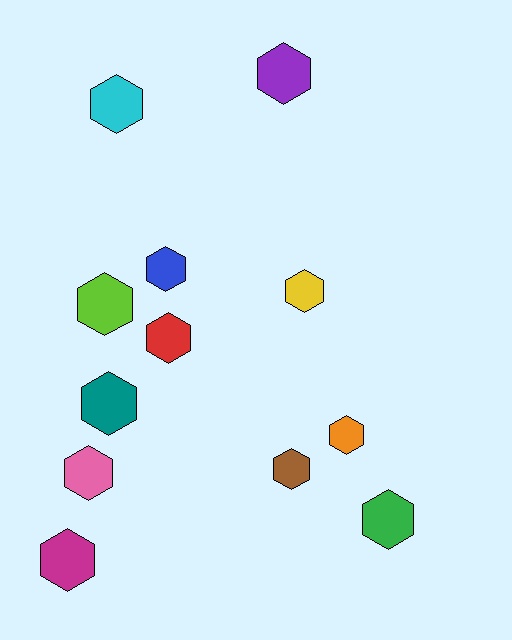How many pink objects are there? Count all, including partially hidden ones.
There is 1 pink object.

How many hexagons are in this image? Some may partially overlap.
There are 12 hexagons.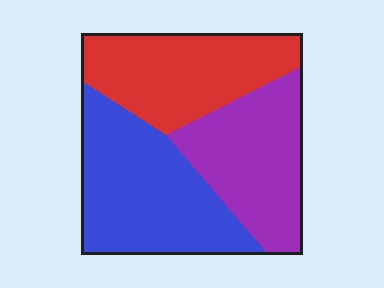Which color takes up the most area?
Blue, at roughly 40%.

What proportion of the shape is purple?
Purple takes up between a quarter and a half of the shape.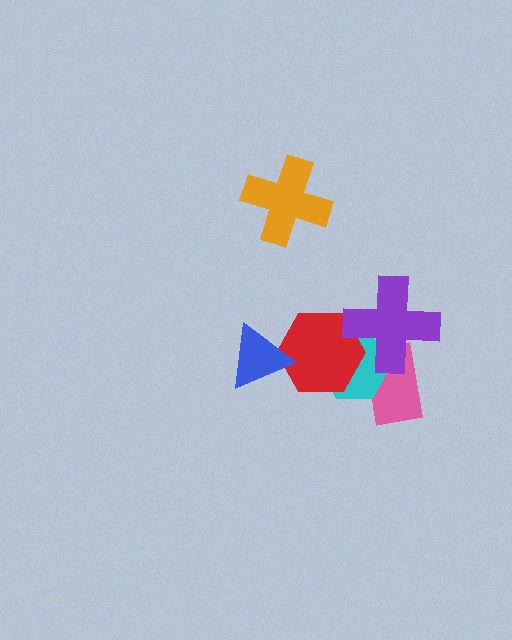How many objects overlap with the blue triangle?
1 object overlaps with the blue triangle.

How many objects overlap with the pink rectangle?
2 objects overlap with the pink rectangle.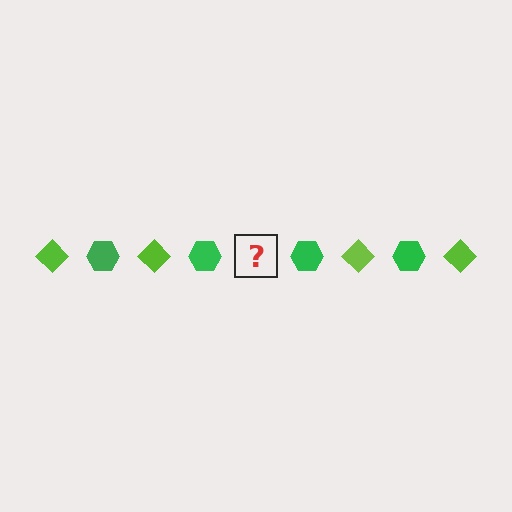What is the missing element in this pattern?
The missing element is a lime diamond.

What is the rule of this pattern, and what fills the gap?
The rule is that the pattern alternates between lime diamond and green hexagon. The gap should be filled with a lime diamond.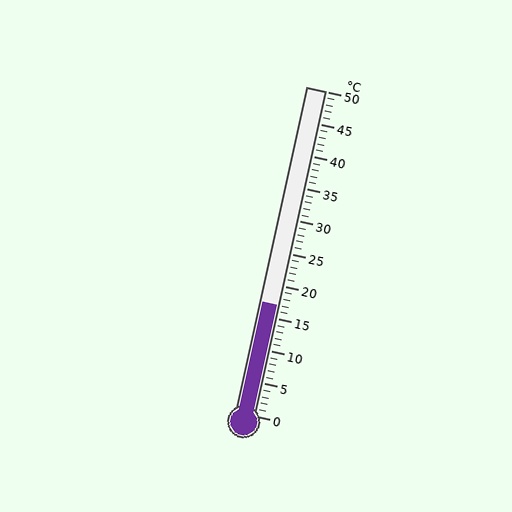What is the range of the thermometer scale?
The thermometer scale ranges from 0°C to 50°C.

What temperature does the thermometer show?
The thermometer shows approximately 17°C.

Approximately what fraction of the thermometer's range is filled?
The thermometer is filled to approximately 35% of its range.